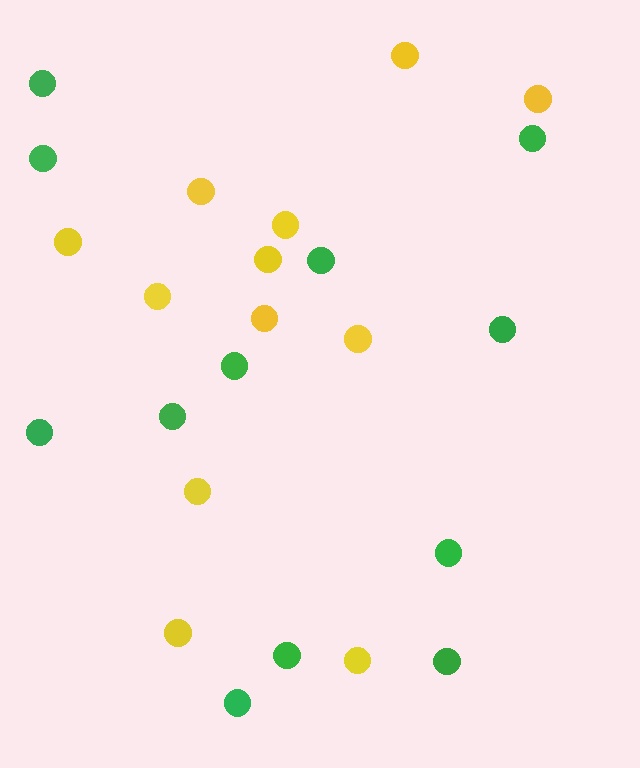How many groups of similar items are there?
There are 2 groups: one group of yellow circles (12) and one group of green circles (12).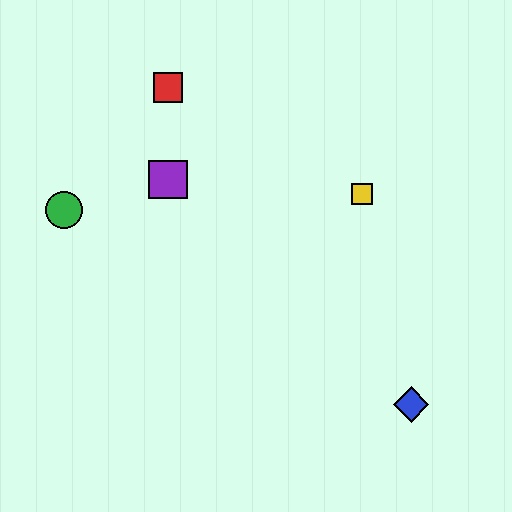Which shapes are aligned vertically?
The red square, the purple square are aligned vertically.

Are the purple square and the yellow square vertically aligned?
No, the purple square is at x≈168 and the yellow square is at x≈362.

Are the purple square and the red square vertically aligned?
Yes, both are at x≈168.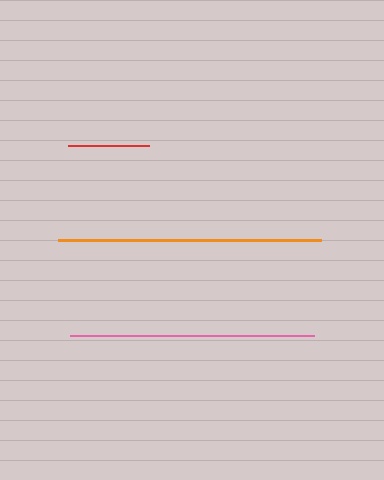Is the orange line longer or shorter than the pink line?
The orange line is longer than the pink line.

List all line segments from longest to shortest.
From longest to shortest: orange, pink, red.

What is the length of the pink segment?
The pink segment is approximately 244 pixels long.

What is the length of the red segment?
The red segment is approximately 82 pixels long.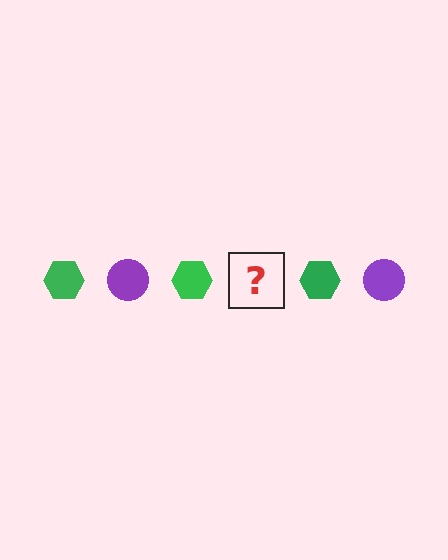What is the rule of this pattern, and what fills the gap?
The rule is that the pattern alternates between green hexagon and purple circle. The gap should be filled with a purple circle.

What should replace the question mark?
The question mark should be replaced with a purple circle.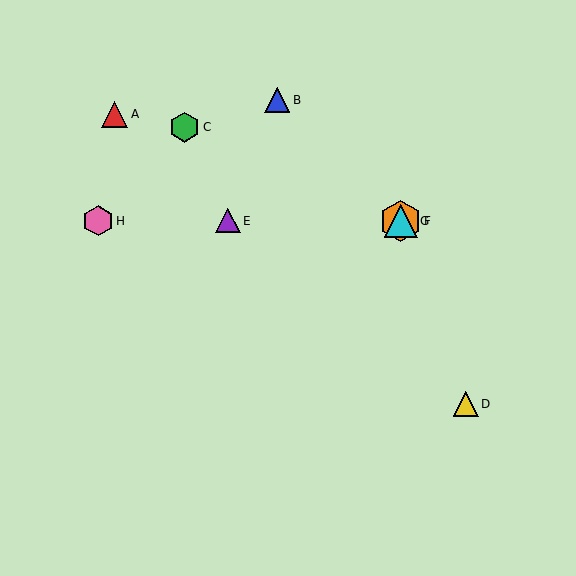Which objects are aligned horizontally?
Objects E, F, G, H are aligned horizontally.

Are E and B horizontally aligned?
No, E is at y≈221 and B is at y≈100.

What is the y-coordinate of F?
Object F is at y≈221.